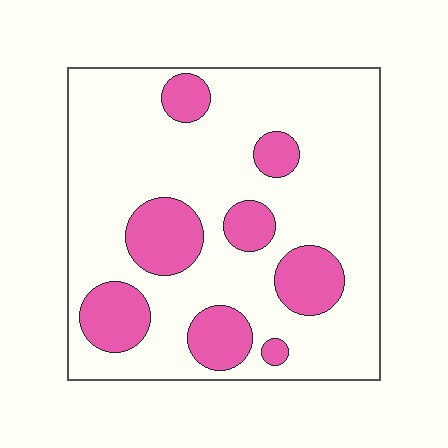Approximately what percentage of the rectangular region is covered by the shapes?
Approximately 25%.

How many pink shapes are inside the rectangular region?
8.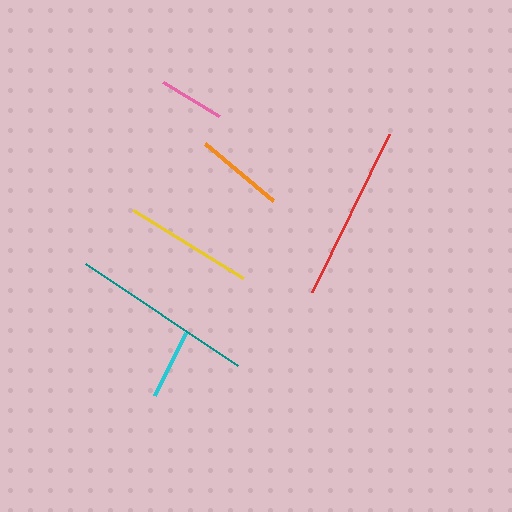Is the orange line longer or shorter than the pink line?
The orange line is longer than the pink line.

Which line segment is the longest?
The teal line is the longest at approximately 182 pixels.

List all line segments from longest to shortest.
From longest to shortest: teal, red, yellow, orange, cyan, pink.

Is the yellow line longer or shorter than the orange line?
The yellow line is longer than the orange line.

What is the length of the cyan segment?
The cyan segment is approximately 70 pixels long.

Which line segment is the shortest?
The pink line is the shortest at approximately 65 pixels.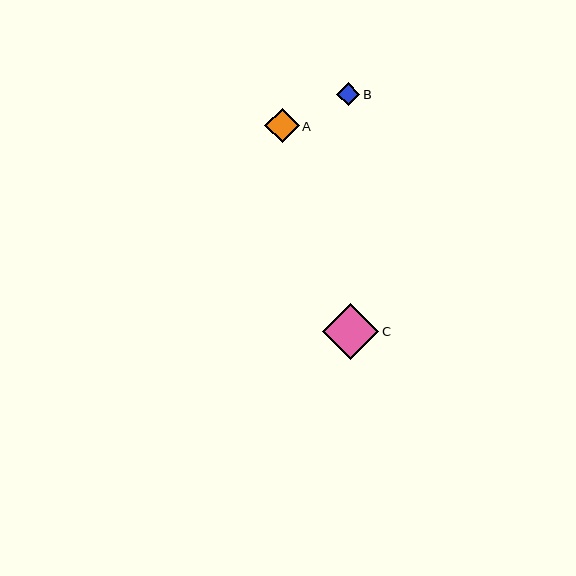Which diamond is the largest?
Diamond C is the largest with a size of approximately 56 pixels.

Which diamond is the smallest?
Diamond B is the smallest with a size of approximately 23 pixels.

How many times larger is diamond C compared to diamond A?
Diamond C is approximately 1.6 times the size of diamond A.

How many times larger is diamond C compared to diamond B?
Diamond C is approximately 2.4 times the size of diamond B.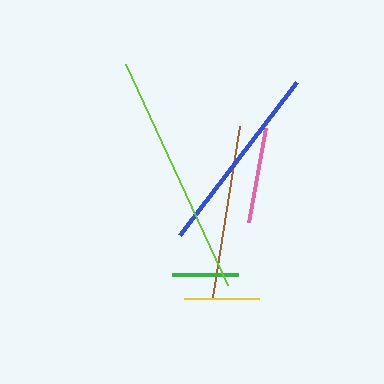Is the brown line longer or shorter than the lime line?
The lime line is longer than the brown line.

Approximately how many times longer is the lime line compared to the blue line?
The lime line is approximately 1.3 times the length of the blue line.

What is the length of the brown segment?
The brown segment is approximately 173 pixels long.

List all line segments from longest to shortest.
From longest to shortest: lime, blue, brown, pink, yellow, green.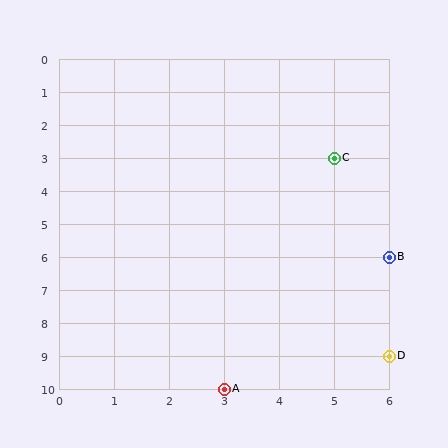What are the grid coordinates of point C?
Point C is at grid coordinates (5, 3).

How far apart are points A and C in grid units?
Points A and C are 2 columns and 7 rows apart (about 7.3 grid units diagonally).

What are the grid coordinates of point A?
Point A is at grid coordinates (3, 10).